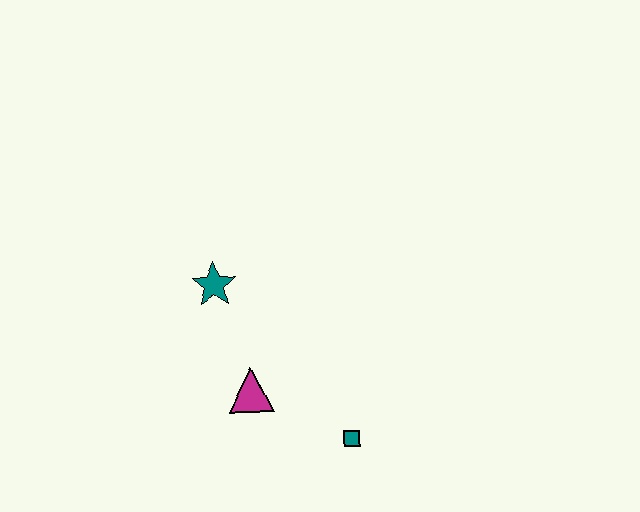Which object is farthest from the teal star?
The teal square is farthest from the teal star.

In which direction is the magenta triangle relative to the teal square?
The magenta triangle is to the left of the teal square.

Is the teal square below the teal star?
Yes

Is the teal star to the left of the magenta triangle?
Yes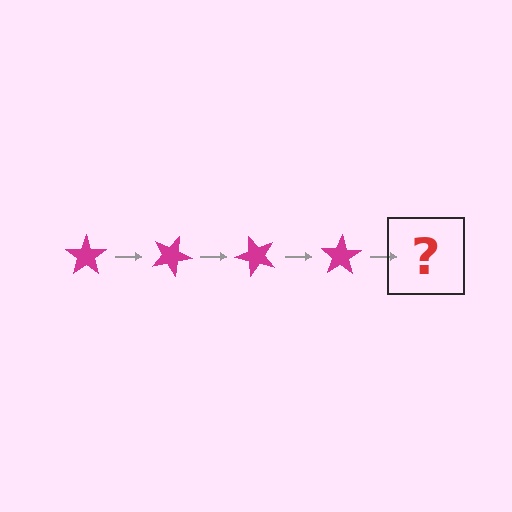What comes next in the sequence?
The next element should be a magenta star rotated 100 degrees.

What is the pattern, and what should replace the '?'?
The pattern is that the star rotates 25 degrees each step. The '?' should be a magenta star rotated 100 degrees.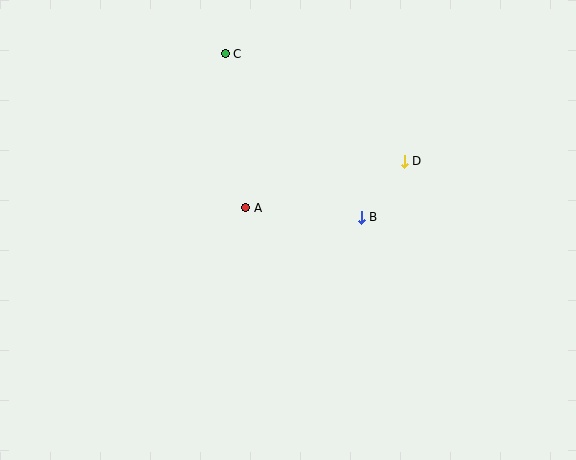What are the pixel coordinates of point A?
Point A is at (246, 208).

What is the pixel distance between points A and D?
The distance between A and D is 165 pixels.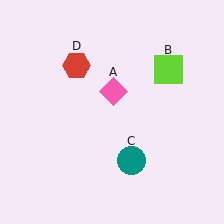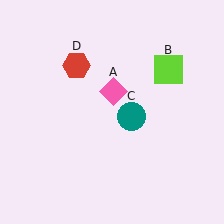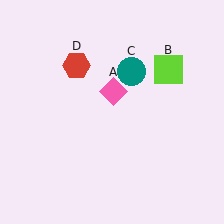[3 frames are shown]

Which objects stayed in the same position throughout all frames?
Pink diamond (object A) and lime square (object B) and red hexagon (object D) remained stationary.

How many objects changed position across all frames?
1 object changed position: teal circle (object C).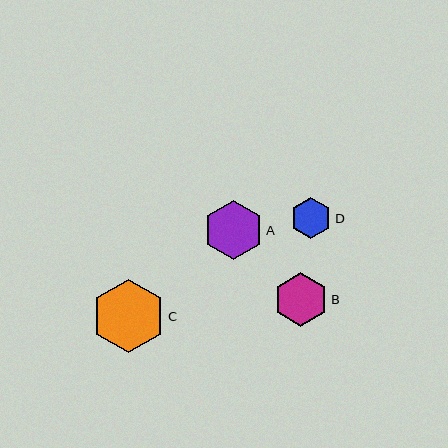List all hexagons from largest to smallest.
From largest to smallest: C, A, B, D.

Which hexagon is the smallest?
Hexagon D is the smallest with a size of approximately 41 pixels.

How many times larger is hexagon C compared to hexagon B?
Hexagon C is approximately 1.4 times the size of hexagon B.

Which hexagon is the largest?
Hexagon C is the largest with a size of approximately 74 pixels.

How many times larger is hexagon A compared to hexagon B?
Hexagon A is approximately 1.1 times the size of hexagon B.